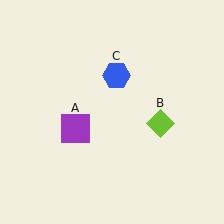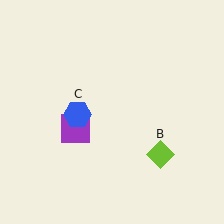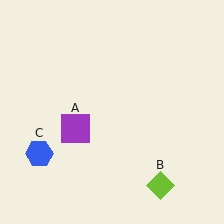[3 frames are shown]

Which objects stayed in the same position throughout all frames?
Purple square (object A) remained stationary.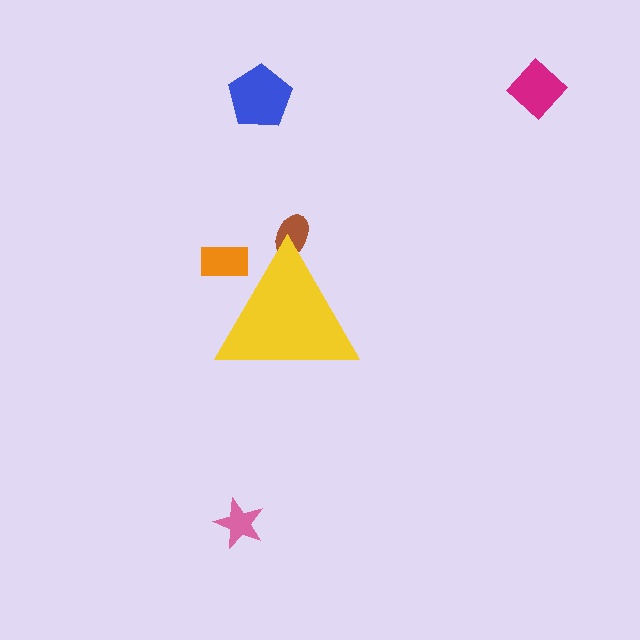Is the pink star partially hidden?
No, the pink star is fully visible.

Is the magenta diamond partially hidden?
No, the magenta diamond is fully visible.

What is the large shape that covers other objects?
A yellow triangle.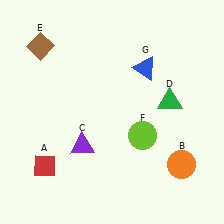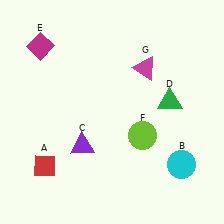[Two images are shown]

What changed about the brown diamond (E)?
In Image 1, E is brown. In Image 2, it changed to magenta.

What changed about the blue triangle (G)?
In Image 1, G is blue. In Image 2, it changed to magenta.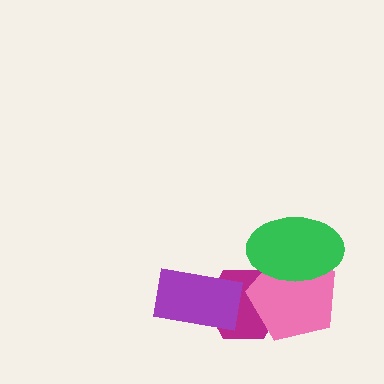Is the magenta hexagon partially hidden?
Yes, it is partially covered by another shape.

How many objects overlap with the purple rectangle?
1 object overlaps with the purple rectangle.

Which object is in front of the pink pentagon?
The green ellipse is in front of the pink pentagon.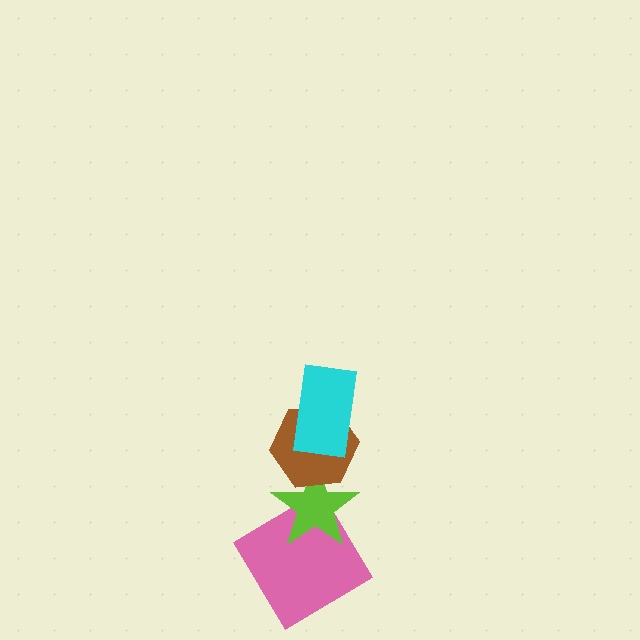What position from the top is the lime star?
The lime star is 3rd from the top.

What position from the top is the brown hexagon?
The brown hexagon is 2nd from the top.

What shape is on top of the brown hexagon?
The cyan rectangle is on top of the brown hexagon.